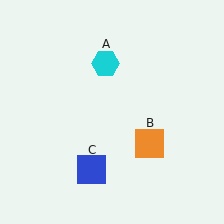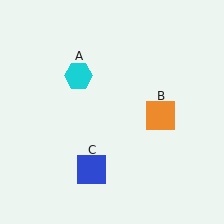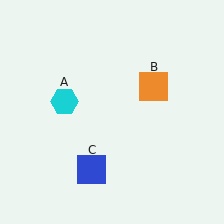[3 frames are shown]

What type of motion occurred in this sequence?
The cyan hexagon (object A), orange square (object B) rotated counterclockwise around the center of the scene.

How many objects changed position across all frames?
2 objects changed position: cyan hexagon (object A), orange square (object B).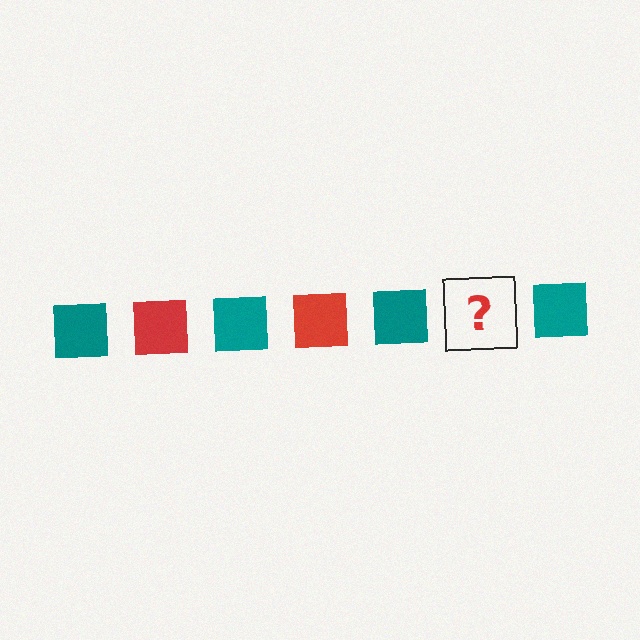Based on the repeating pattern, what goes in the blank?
The blank should be a red square.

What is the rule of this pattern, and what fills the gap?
The rule is that the pattern cycles through teal, red squares. The gap should be filled with a red square.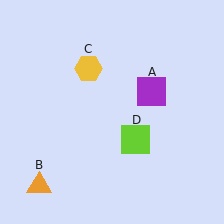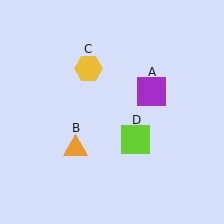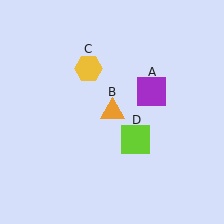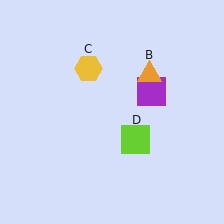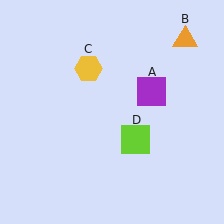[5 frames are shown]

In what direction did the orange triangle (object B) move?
The orange triangle (object B) moved up and to the right.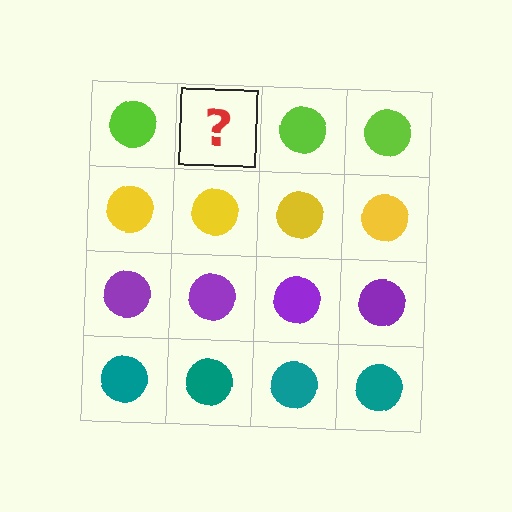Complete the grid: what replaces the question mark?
The question mark should be replaced with a lime circle.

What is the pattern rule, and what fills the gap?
The rule is that each row has a consistent color. The gap should be filled with a lime circle.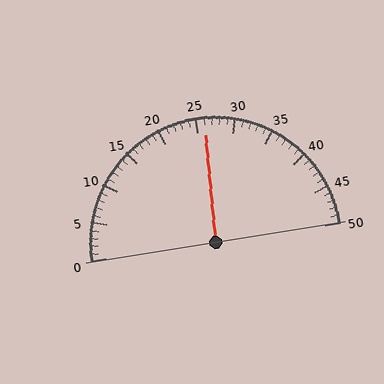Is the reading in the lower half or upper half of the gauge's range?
The reading is in the upper half of the range (0 to 50).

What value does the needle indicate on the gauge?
The needle indicates approximately 26.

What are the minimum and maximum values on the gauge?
The gauge ranges from 0 to 50.